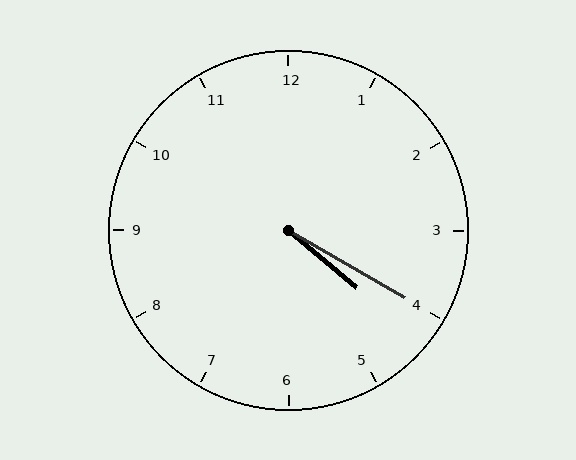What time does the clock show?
4:20.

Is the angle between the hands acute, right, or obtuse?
It is acute.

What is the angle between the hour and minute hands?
Approximately 10 degrees.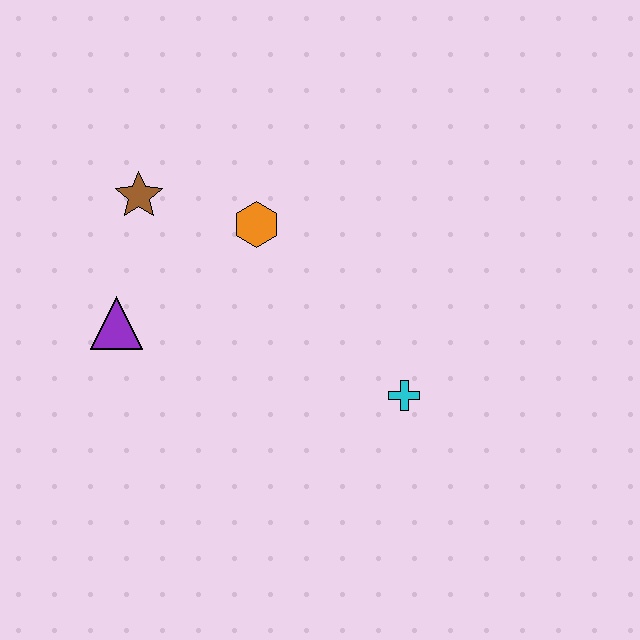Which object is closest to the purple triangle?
The brown star is closest to the purple triangle.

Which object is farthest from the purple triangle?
The cyan cross is farthest from the purple triangle.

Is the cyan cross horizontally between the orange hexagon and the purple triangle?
No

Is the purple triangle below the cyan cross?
No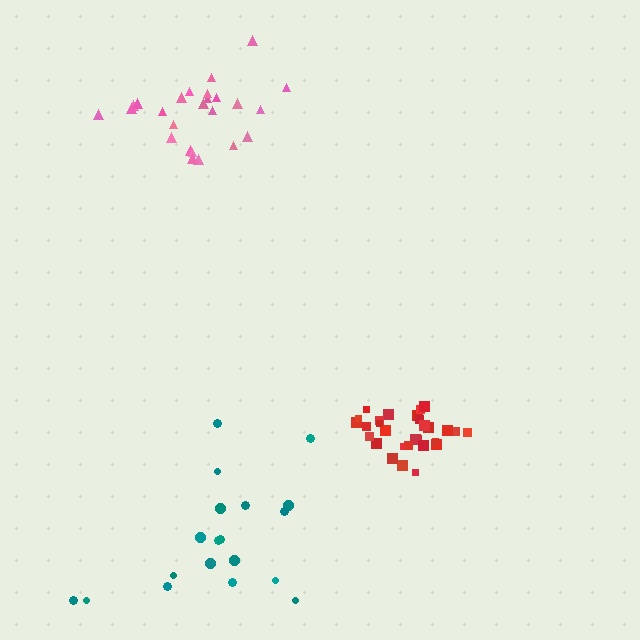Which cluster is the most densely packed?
Red.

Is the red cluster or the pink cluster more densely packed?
Red.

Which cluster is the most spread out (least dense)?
Teal.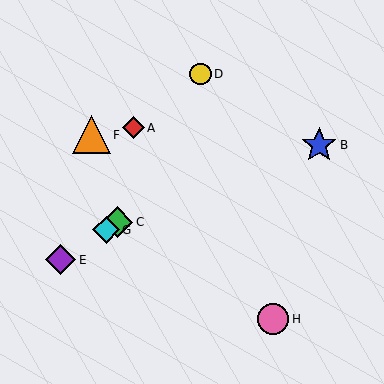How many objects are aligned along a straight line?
3 objects (C, E, G) are aligned along a straight line.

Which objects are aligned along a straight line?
Objects C, E, G are aligned along a straight line.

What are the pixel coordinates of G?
Object G is at (106, 230).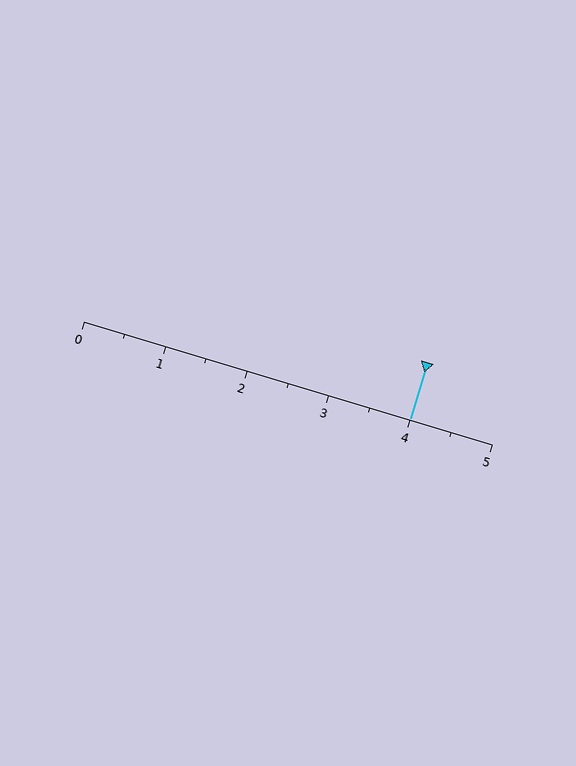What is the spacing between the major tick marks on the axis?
The major ticks are spaced 1 apart.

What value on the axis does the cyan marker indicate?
The marker indicates approximately 4.